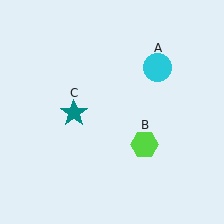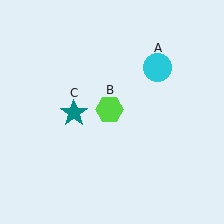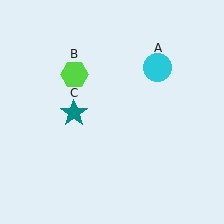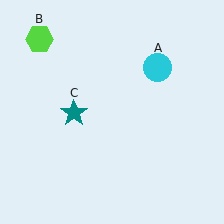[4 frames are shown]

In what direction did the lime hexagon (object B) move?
The lime hexagon (object B) moved up and to the left.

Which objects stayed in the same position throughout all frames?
Cyan circle (object A) and teal star (object C) remained stationary.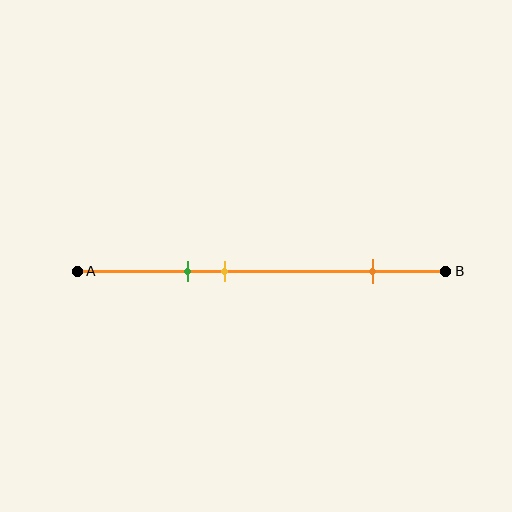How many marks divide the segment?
There are 3 marks dividing the segment.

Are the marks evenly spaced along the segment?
No, the marks are not evenly spaced.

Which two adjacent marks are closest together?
The green and yellow marks are the closest adjacent pair.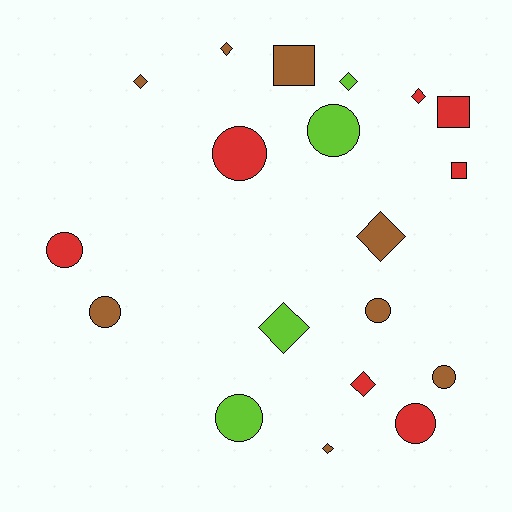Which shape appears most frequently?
Circle, with 8 objects.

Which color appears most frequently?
Brown, with 8 objects.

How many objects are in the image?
There are 19 objects.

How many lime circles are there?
There are 2 lime circles.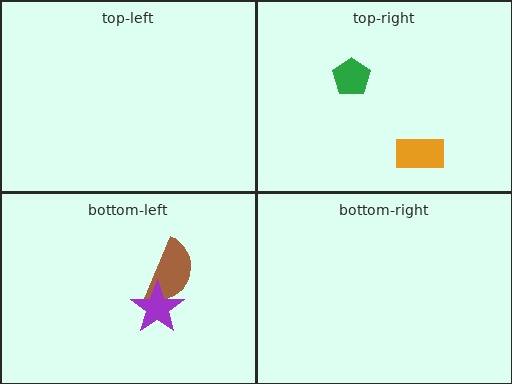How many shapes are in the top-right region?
2.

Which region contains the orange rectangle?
The top-right region.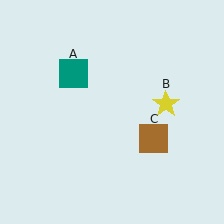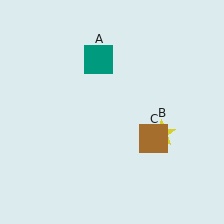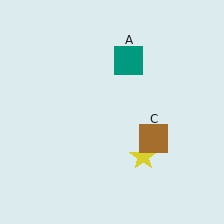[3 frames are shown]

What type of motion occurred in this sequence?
The teal square (object A), yellow star (object B) rotated clockwise around the center of the scene.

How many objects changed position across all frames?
2 objects changed position: teal square (object A), yellow star (object B).